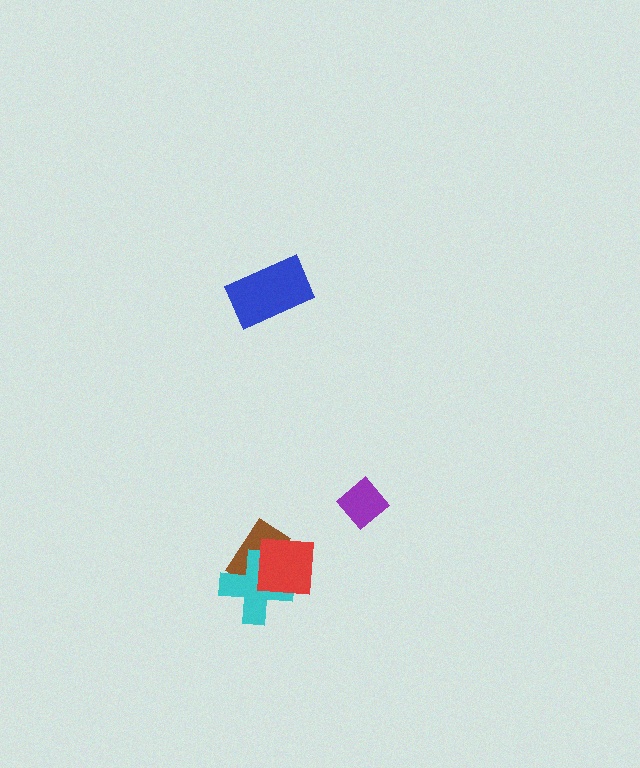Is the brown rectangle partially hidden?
Yes, it is partially covered by another shape.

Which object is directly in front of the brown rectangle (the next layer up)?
The cyan cross is directly in front of the brown rectangle.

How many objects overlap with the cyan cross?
2 objects overlap with the cyan cross.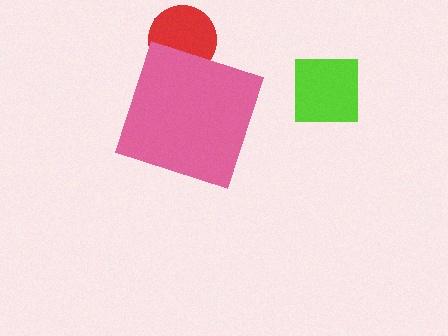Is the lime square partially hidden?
No, the lime square is fully visible.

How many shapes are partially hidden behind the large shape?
2 shapes are partially hidden.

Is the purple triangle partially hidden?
Yes, the purple triangle is partially hidden behind the pink diamond.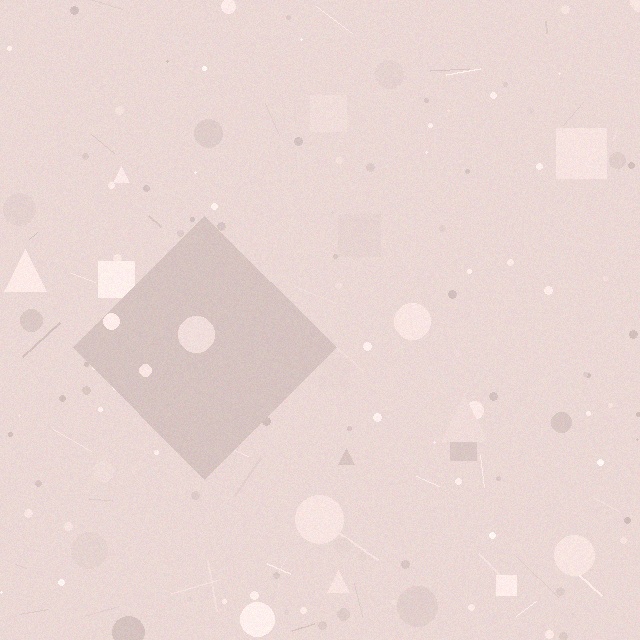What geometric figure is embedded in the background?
A diamond is embedded in the background.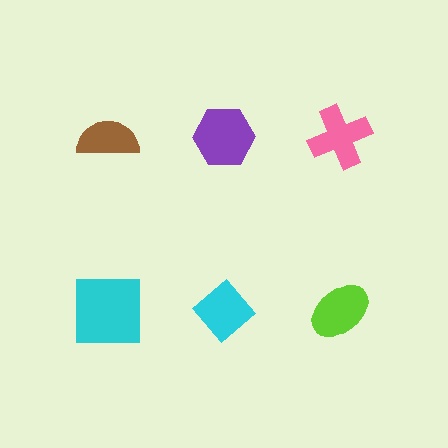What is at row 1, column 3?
A pink cross.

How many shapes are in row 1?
3 shapes.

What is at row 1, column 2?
A purple hexagon.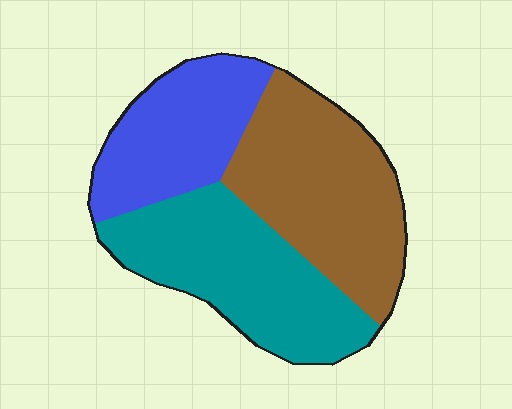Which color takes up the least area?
Blue, at roughly 25%.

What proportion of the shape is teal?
Teal covers about 35% of the shape.